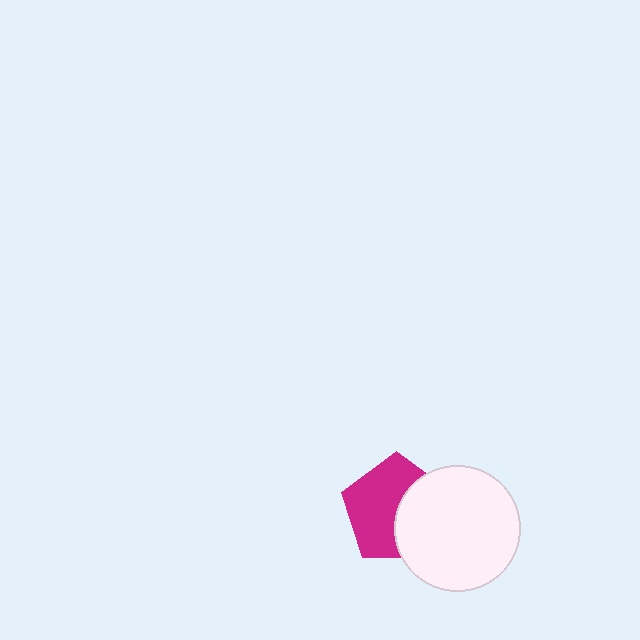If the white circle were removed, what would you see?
You would see the complete magenta pentagon.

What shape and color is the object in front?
The object in front is a white circle.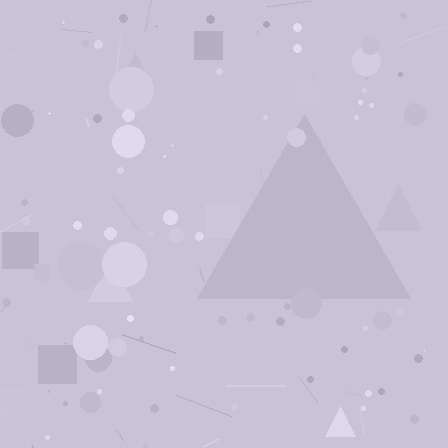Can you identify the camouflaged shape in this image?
The camouflaged shape is a triangle.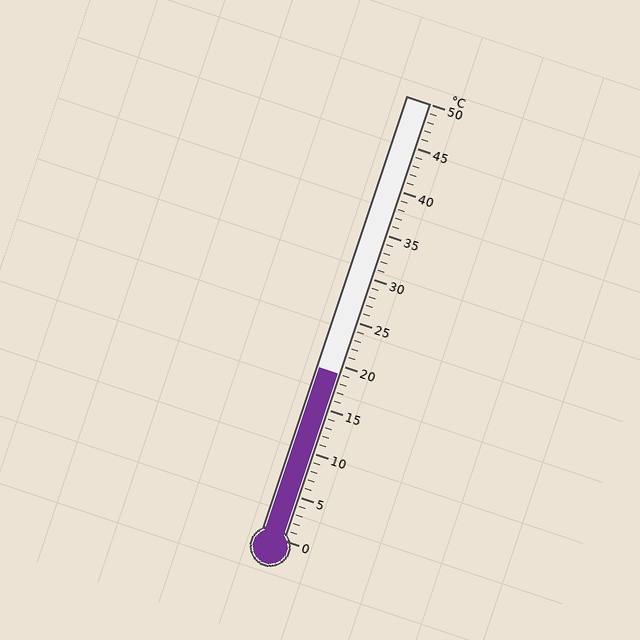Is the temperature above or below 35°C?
The temperature is below 35°C.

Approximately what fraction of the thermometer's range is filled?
The thermometer is filled to approximately 40% of its range.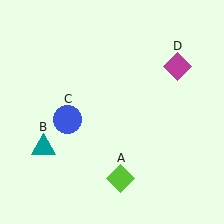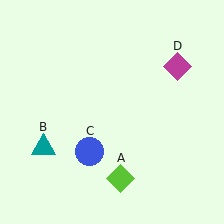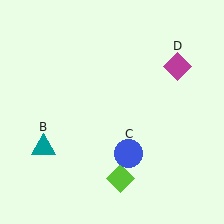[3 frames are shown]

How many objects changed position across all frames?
1 object changed position: blue circle (object C).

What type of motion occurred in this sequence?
The blue circle (object C) rotated counterclockwise around the center of the scene.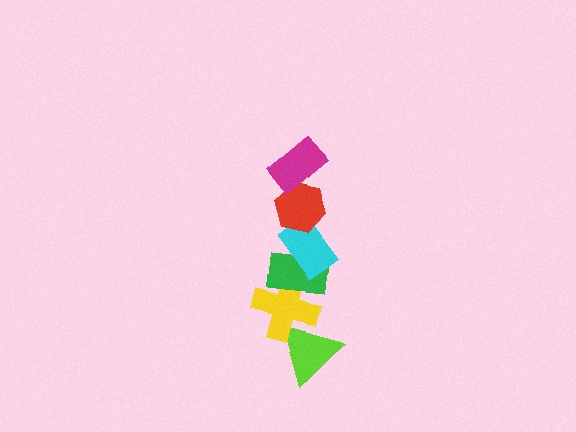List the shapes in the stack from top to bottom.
From top to bottom: the magenta rectangle, the red hexagon, the cyan rectangle, the green rectangle, the yellow cross, the lime triangle.